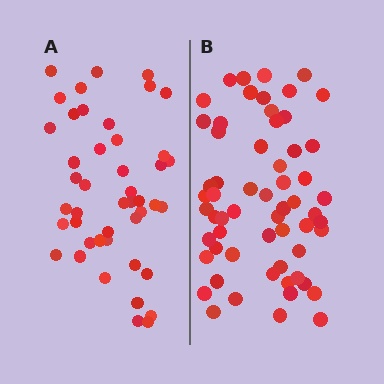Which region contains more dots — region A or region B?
Region B (the right region) has more dots.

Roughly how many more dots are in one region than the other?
Region B has approximately 15 more dots than region A.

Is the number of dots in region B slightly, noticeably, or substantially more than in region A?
Region B has noticeably more, but not dramatically so. The ratio is roughly 1.3 to 1.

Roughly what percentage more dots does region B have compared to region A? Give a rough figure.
About 35% more.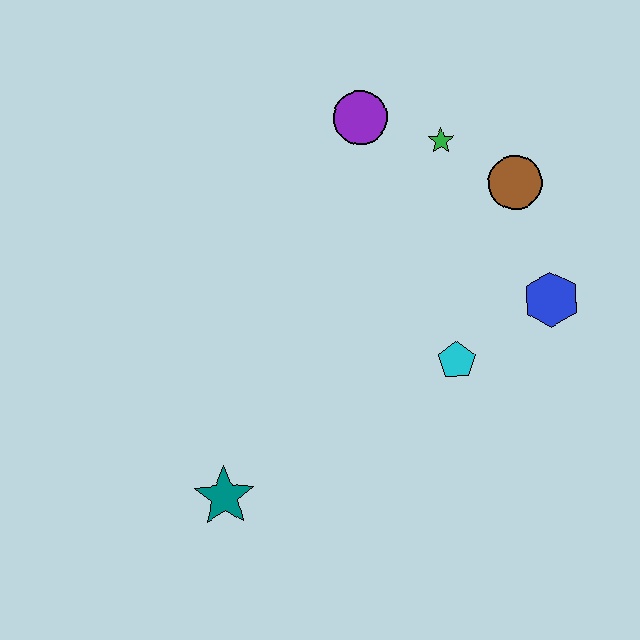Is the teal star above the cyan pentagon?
No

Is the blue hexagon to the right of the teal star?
Yes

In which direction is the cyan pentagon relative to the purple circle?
The cyan pentagon is below the purple circle.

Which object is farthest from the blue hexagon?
The teal star is farthest from the blue hexagon.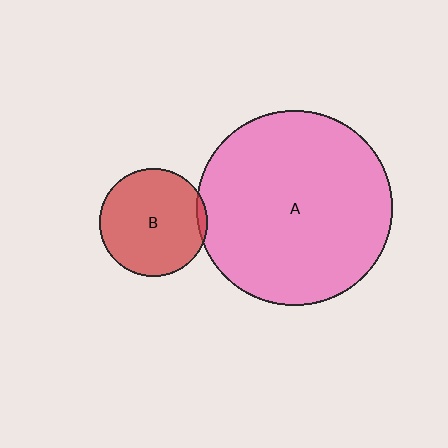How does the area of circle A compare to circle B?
Approximately 3.3 times.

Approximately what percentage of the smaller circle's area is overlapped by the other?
Approximately 5%.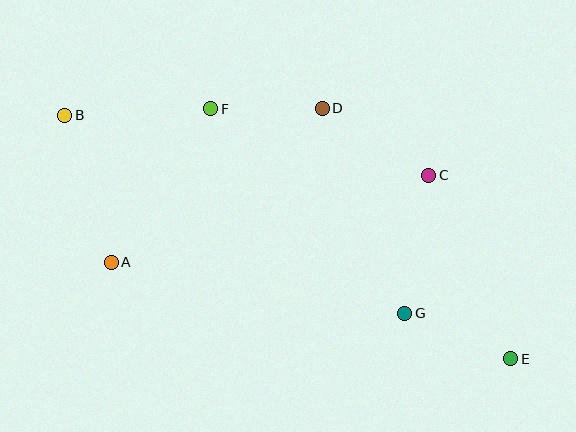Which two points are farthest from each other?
Points B and E are farthest from each other.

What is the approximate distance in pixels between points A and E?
The distance between A and E is approximately 411 pixels.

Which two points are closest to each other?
Points D and F are closest to each other.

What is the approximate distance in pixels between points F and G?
The distance between F and G is approximately 282 pixels.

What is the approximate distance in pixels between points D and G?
The distance between D and G is approximately 221 pixels.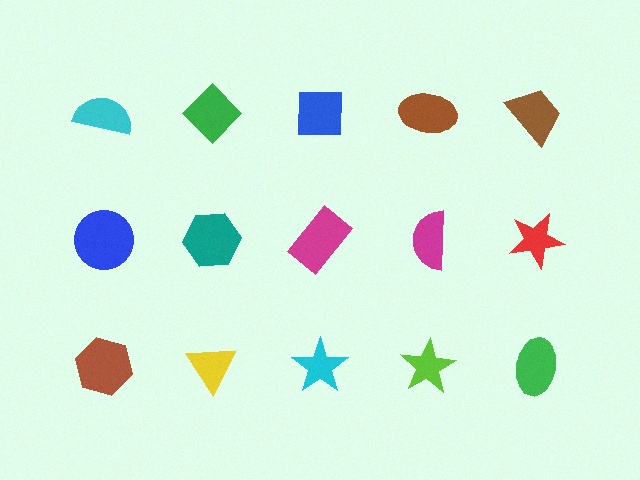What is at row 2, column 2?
A teal hexagon.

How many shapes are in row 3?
5 shapes.